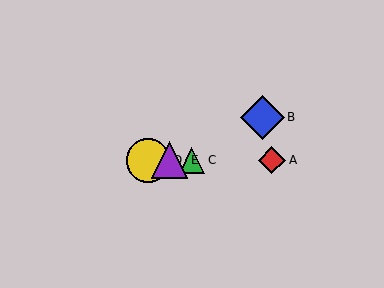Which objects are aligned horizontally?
Objects A, C, D, E are aligned horizontally.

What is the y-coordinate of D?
Object D is at y≈160.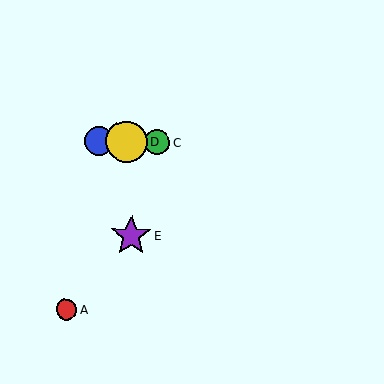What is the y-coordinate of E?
Object E is at y≈236.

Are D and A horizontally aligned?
No, D is at y≈142 and A is at y≈310.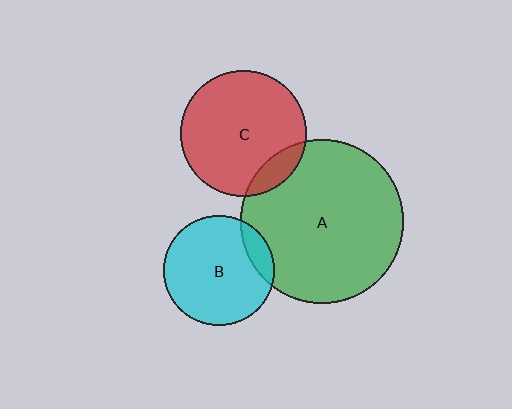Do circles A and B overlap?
Yes.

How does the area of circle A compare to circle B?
Approximately 2.2 times.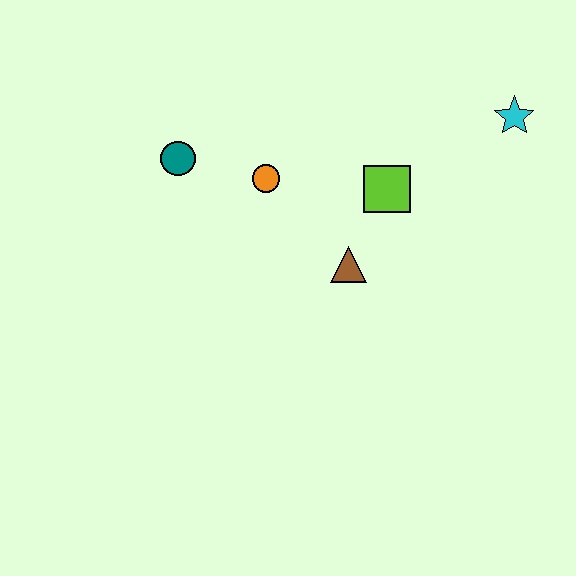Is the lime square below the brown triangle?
No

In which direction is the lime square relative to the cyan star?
The lime square is to the left of the cyan star.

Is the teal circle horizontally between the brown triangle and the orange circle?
No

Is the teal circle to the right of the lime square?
No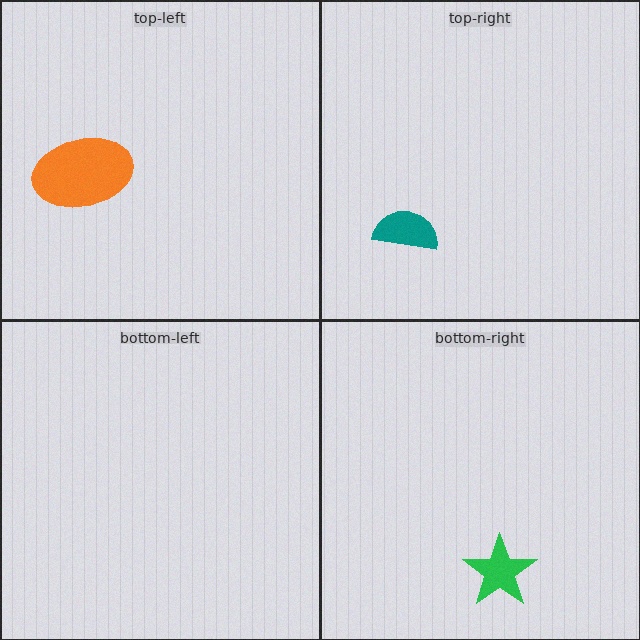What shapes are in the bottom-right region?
The green star.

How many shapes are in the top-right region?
1.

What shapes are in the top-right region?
The teal semicircle.